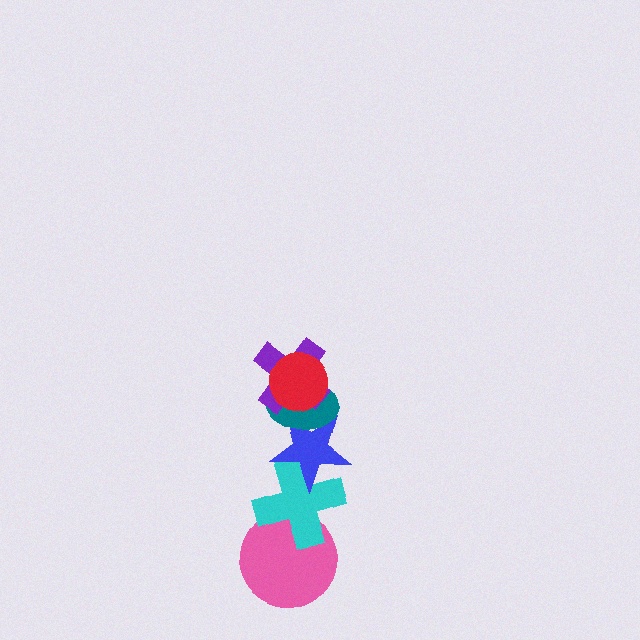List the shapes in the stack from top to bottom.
From top to bottom: the red circle, the purple cross, the teal ellipse, the blue star, the cyan cross, the pink circle.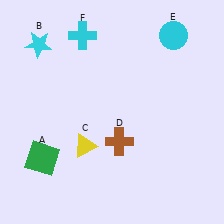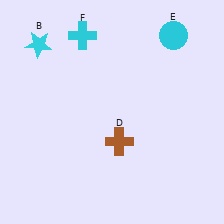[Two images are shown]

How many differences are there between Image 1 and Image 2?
There are 2 differences between the two images.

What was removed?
The green square (A), the yellow triangle (C) were removed in Image 2.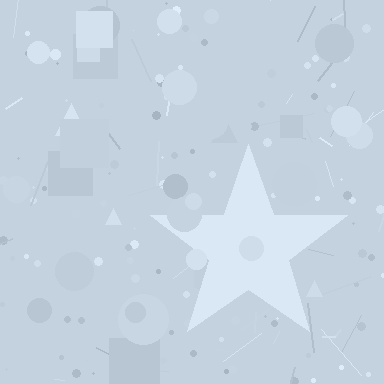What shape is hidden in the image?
A star is hidden in the image.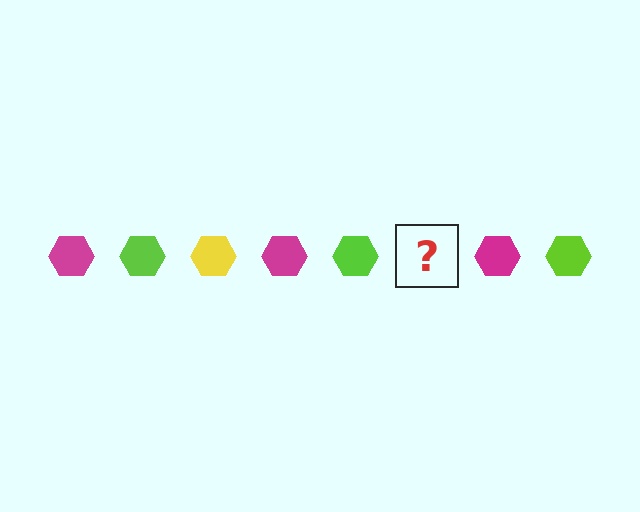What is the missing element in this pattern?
The missing element is a yellow hexagon.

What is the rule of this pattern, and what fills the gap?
The rule is that the pattern cycles through magenta, lime, yellow hexagons. The gap should be filled with a yellow hexagon.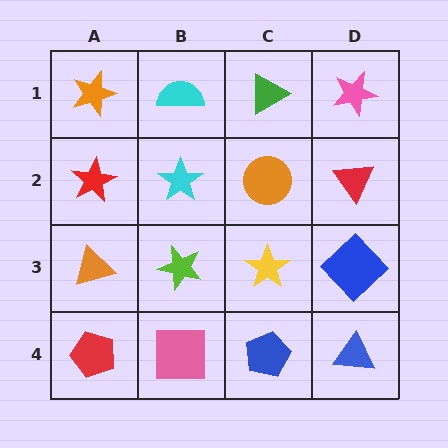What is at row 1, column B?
A cyan semicircle.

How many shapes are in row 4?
4 shapes.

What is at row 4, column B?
A pink square.